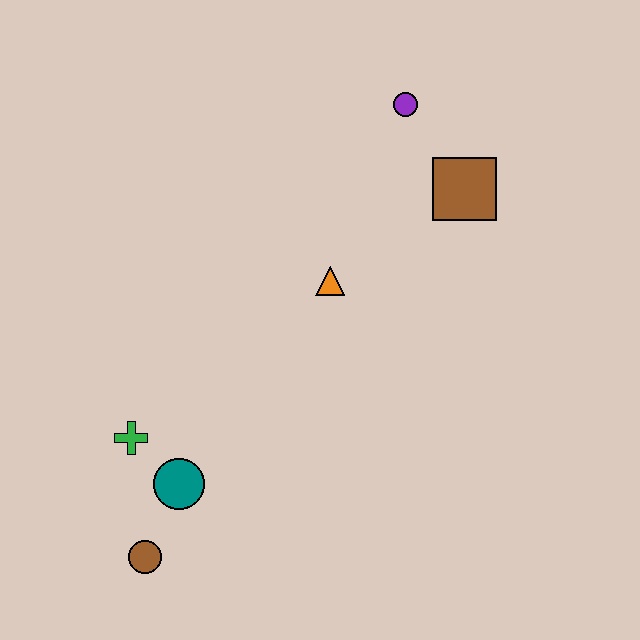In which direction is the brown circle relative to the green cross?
The brown circle is below the green cross.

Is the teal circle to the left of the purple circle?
Yes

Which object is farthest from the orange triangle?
The brown circle is farthest from the orange triangle.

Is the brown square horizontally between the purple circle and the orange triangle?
No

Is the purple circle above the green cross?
Yes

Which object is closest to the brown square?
The purple circle is closest to the brown square.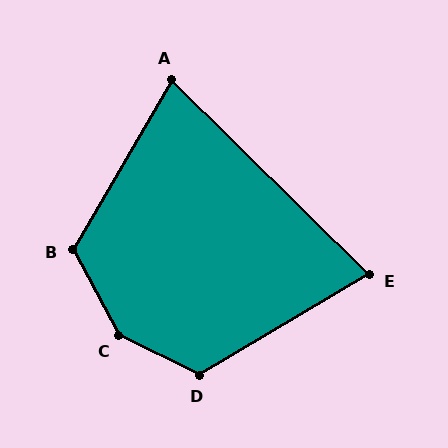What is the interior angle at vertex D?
Approximately 123 degrees (obtuse).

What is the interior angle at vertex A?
Approximately 76 degrees (acute).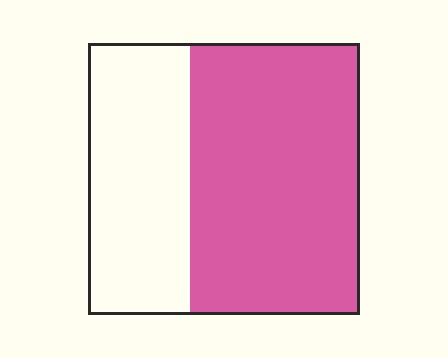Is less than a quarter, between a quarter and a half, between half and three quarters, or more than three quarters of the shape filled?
Between half and three quarters.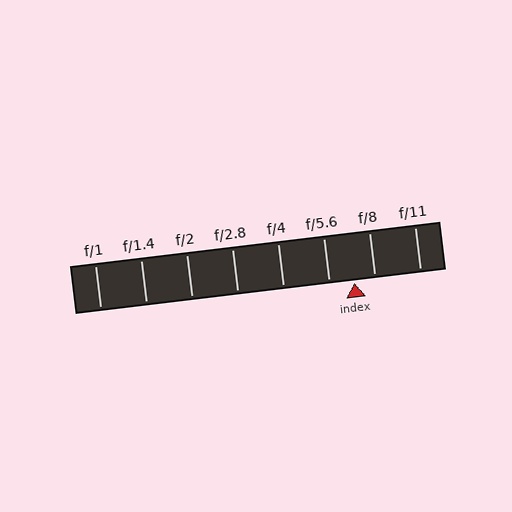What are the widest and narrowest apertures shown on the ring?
The widest aperture shown is f/1 and the narrowest is f/11.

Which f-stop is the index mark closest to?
The index mark is closest to f/8.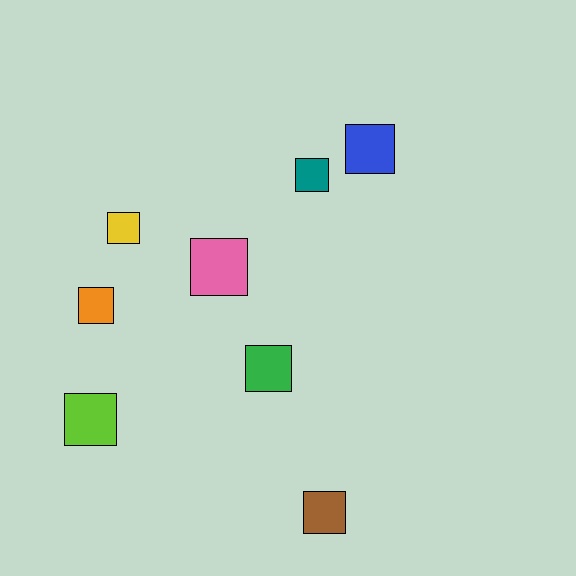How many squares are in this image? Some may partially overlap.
There are 8 squares.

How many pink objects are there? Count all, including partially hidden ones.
There is 1 pink object.